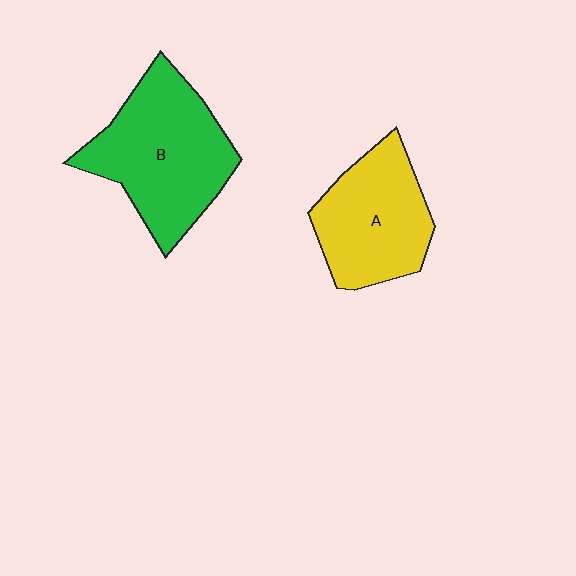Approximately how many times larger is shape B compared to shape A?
Approximately 1.3 times.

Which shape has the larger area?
Shape B (green).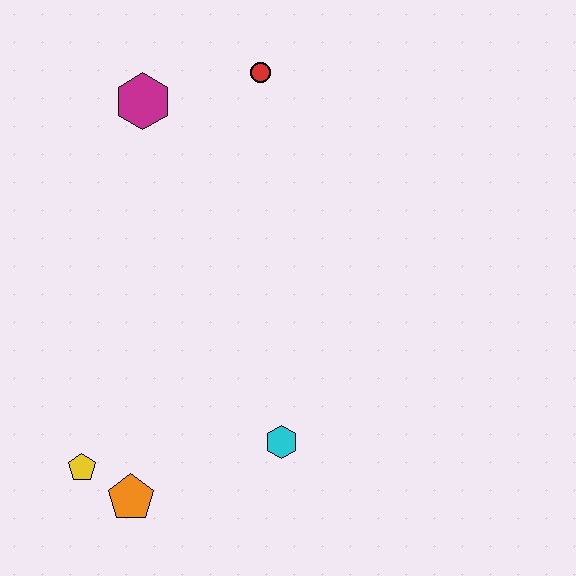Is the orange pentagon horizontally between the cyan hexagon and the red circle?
No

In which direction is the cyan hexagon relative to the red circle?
The cyan hexagon is below the red circle.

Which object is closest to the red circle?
The magenta hexagon is closest to the red circle.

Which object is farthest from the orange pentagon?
The red circle is farthest from the orange pentagon.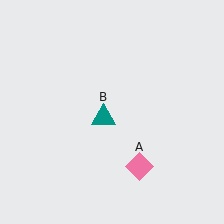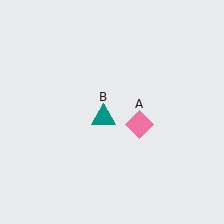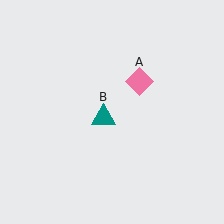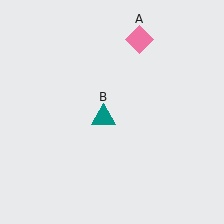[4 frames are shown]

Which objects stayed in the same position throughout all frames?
Teal triangle (object B) remained stationary.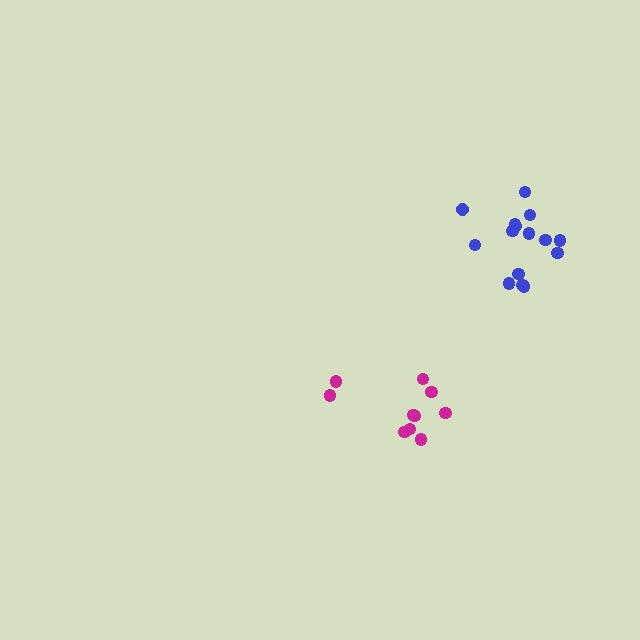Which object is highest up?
The blue cluster is topmost.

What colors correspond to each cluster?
The clusters are colored: blue, magenta.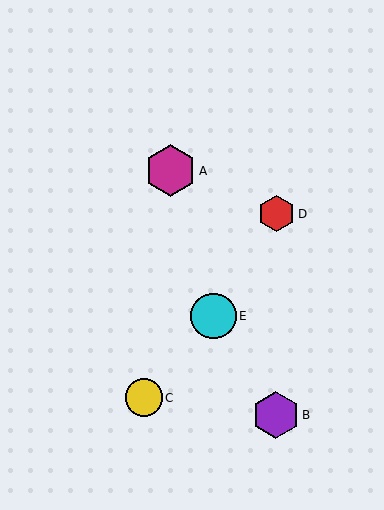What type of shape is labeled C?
Shape C is a yellow circle.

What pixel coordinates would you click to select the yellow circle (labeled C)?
Click at (144, 398) to select the yellow circle C.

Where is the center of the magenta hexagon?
The center of the magenta hexagon is at (170, 171).